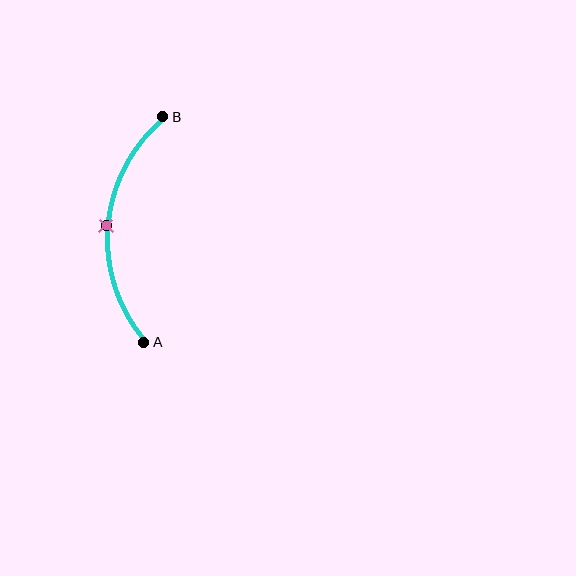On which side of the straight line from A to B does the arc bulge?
The arc bulges to the left of the straight line connecting A and B.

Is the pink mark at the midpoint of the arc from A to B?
Yes. The pink mark lies on the arc at equal arc-length from both A and B — it is the arc midpoint.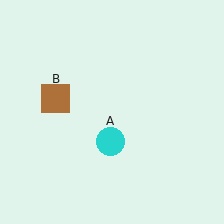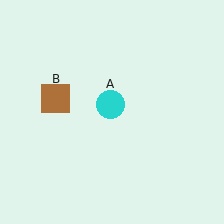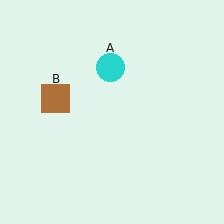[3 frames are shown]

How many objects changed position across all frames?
1 object changed position: cyan circle (object A).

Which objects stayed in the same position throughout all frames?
Brown square (object B) remained stationary.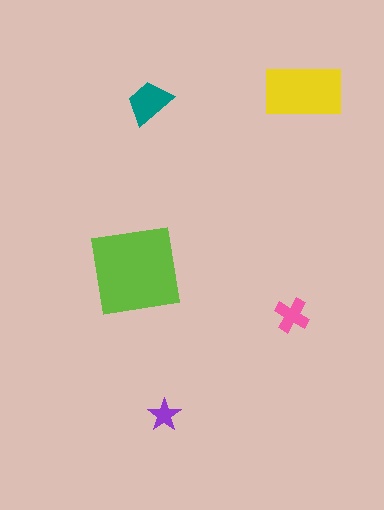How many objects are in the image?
There are 5 objects in the image.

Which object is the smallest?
The purple star.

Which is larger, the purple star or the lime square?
The lime square.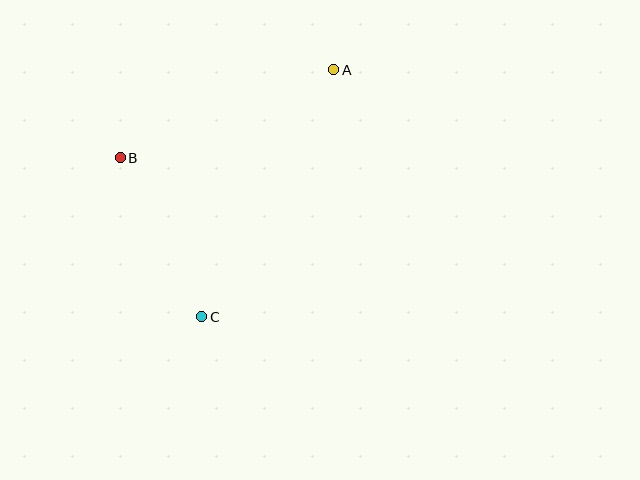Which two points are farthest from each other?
Points A and C are farthest from each other.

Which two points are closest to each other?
Points B and C are closest to each other.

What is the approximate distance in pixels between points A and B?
The distance between A and B is approximately 231 pixels.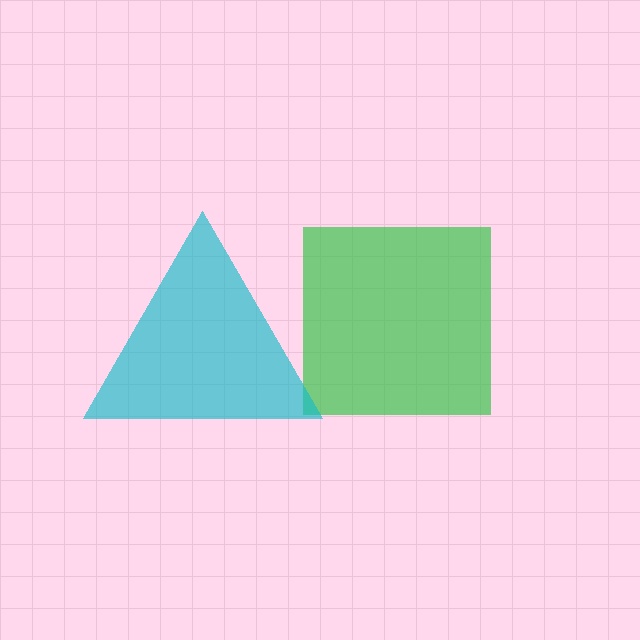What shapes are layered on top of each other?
The layered shapes are: a green square, a cyan triangle.